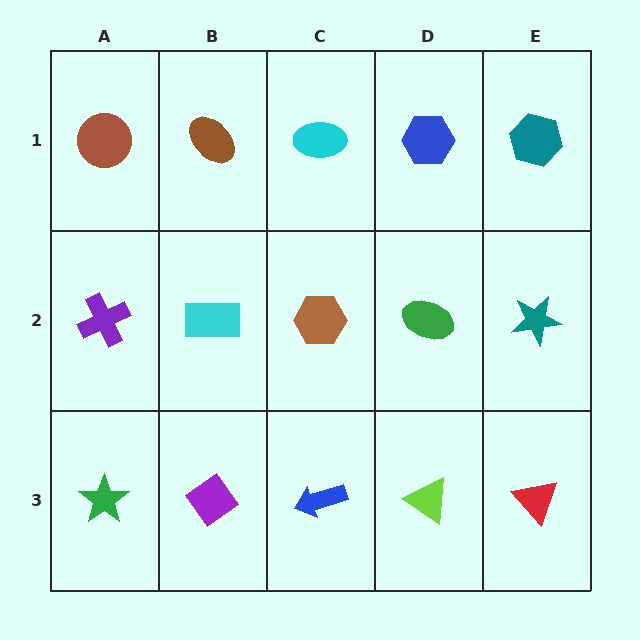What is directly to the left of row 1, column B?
A brown circle.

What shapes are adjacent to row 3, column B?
A cyan rectangle (row 2, column B), a green star (row 3, column A), a blue arrow (row 3, column C).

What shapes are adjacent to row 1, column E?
A teal star (row 2, column E), a blue hexagon (row 1, column D).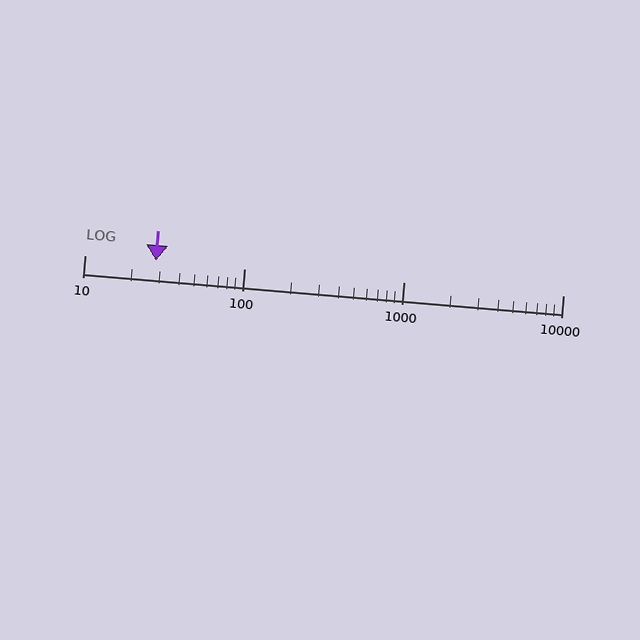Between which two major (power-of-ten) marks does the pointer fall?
The pointer is between 10 and 100.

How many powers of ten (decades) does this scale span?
The scale spans 3 decades, from 10 to 10000.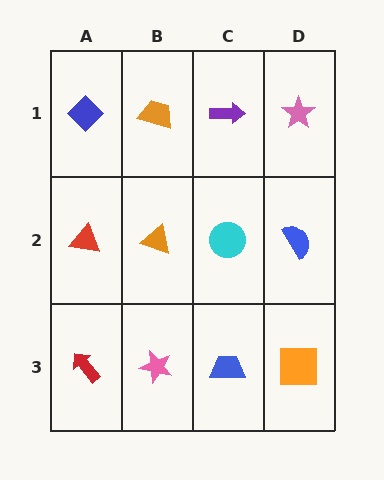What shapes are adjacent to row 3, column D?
A blue semicircle (row 2, column D), a blue trapezoid (row 3, column C).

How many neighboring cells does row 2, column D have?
3.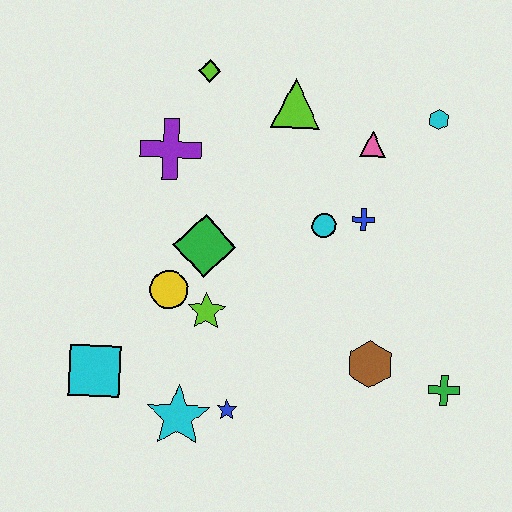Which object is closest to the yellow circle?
The lime star is closest to the yellow circle.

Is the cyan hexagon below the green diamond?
No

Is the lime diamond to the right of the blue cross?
No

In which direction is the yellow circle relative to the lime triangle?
The yellow circle is below the lime triangle.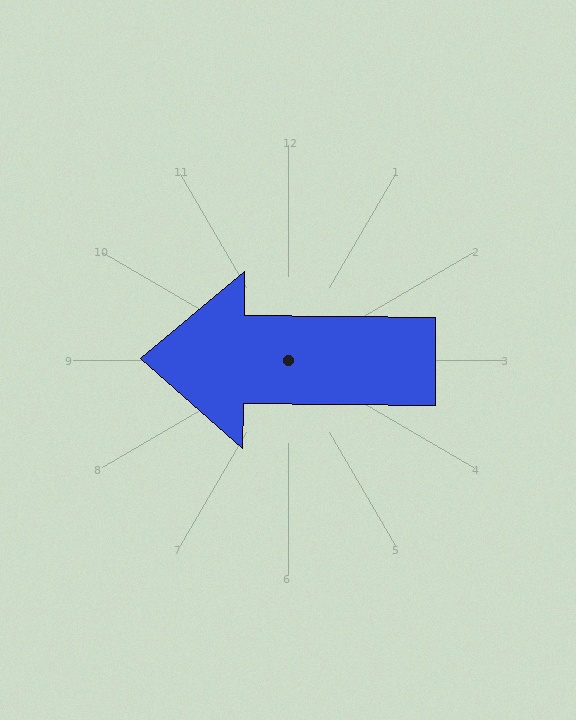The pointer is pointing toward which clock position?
Roughly 9 o'clock.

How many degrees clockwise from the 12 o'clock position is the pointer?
Approximately 271 degrees.